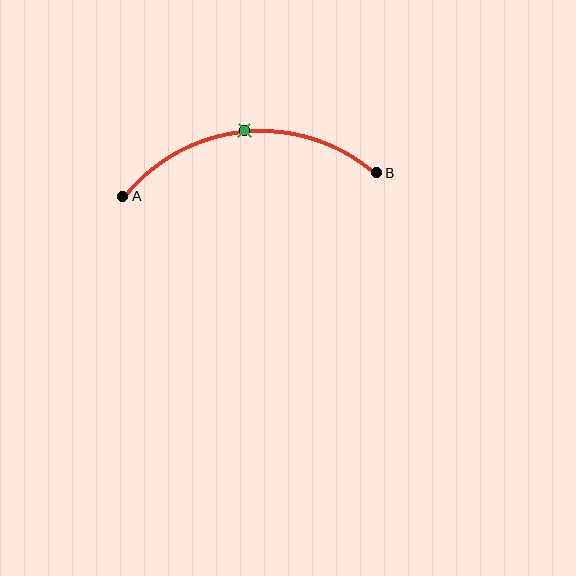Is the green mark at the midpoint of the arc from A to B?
Yes. The green mark lies on the arc at equal arc-length from both A and B — it is the arc midpoint.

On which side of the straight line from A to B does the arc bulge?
The arc bulges above the straight line connecting A and B.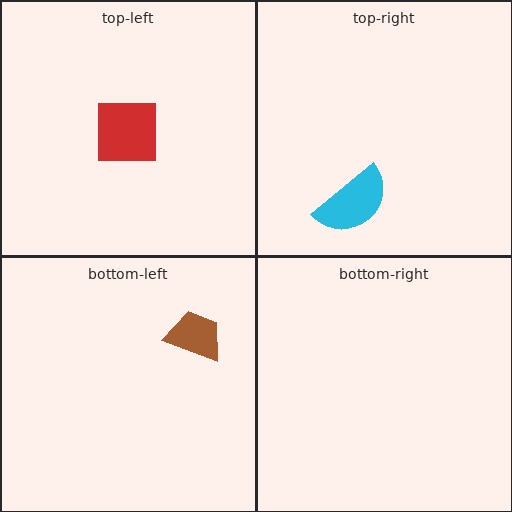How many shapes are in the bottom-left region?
1.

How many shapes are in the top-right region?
1.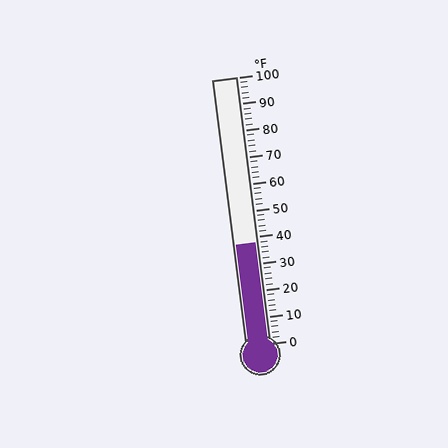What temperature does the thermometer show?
The thermometer shows approximately 38°F.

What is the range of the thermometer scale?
The thermometer scale ranges from 0°F to 100°F.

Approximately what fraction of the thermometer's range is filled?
The thermometer is filled to approximately 40% of its range.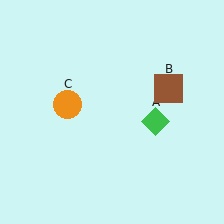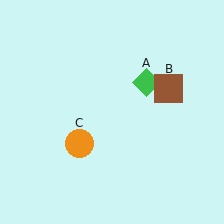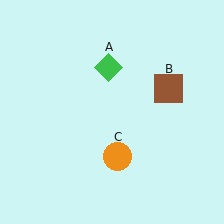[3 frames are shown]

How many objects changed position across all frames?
2 objects changed position: green diamond (object A), orange circle (object C).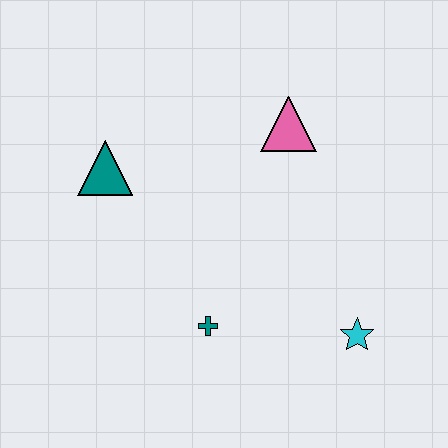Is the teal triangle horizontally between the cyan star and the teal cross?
No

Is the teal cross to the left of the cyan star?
Yes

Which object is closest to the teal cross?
The cyan star is closest to the teal cross.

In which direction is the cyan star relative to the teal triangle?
The cyan star is to the right of the teal triangle.